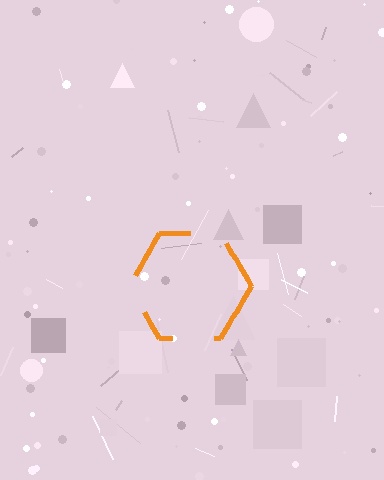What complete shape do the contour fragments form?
The contour fragments form a hexagon.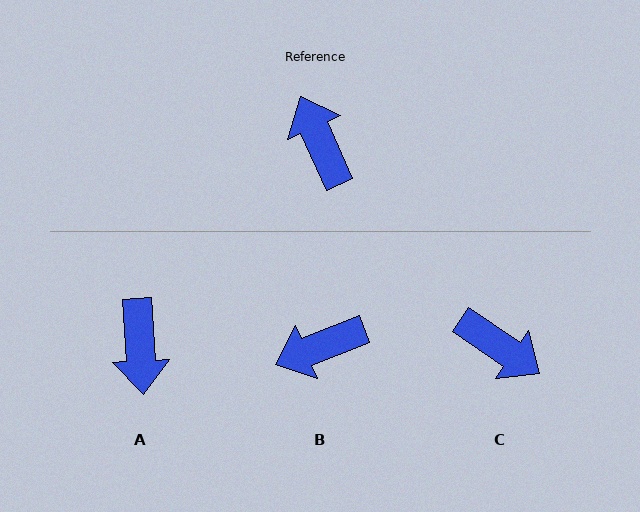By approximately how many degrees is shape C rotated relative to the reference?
Approximately 148 degrees clockwise.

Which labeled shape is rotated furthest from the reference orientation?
A, about 160 degrees away.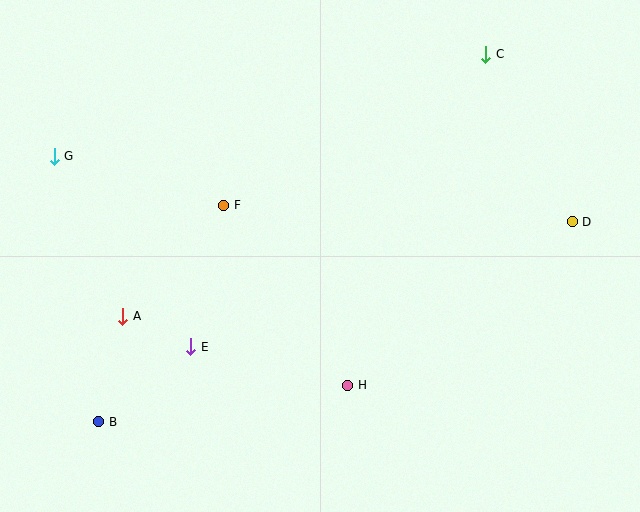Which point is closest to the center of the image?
Point F at (224, 205) is closest to the center.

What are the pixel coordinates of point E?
Point E is at (191, 347).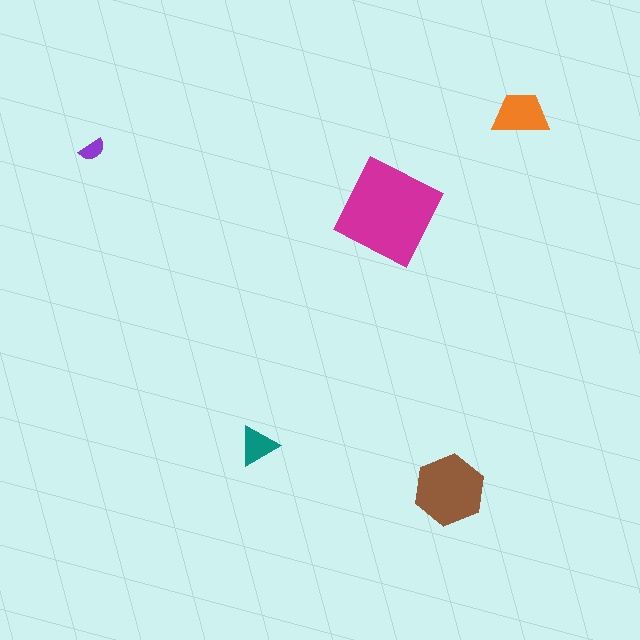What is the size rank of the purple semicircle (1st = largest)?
5th.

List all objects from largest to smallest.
The magenta diamond, the brown hexagon, the orange trapezoid, the teal triangle, the purple semicircle.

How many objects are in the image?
There are 5 objects in the image.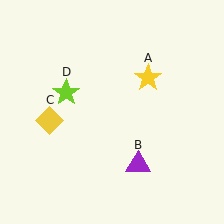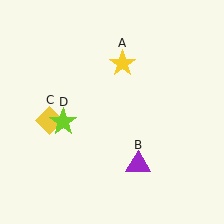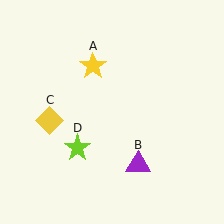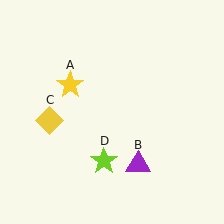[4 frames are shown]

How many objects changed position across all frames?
2 objects changed position: yellow star (object A), lime star (object D).